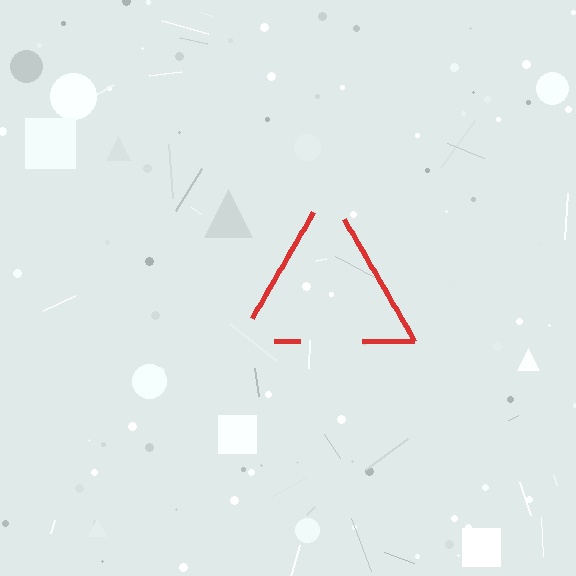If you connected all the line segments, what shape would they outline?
They would outline a triangle.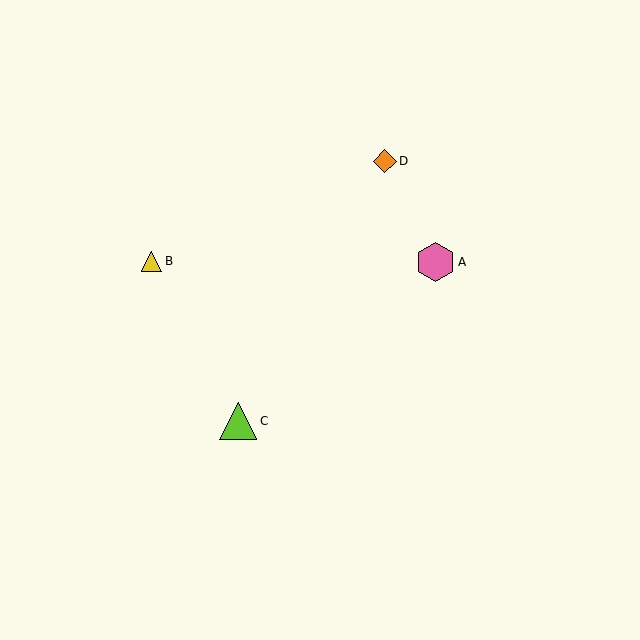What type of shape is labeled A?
Shape A is a pink hexagon.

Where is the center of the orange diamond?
The center of the orange diamond is at (385, 161).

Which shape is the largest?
The pink hexagon (labeled A) is the largest.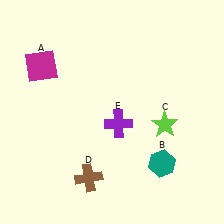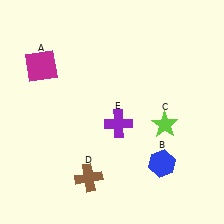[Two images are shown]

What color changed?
The hexagon (B) changed from teal in Image 1 to blue in Image 2.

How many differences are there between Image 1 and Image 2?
There is 1 difference between the two images.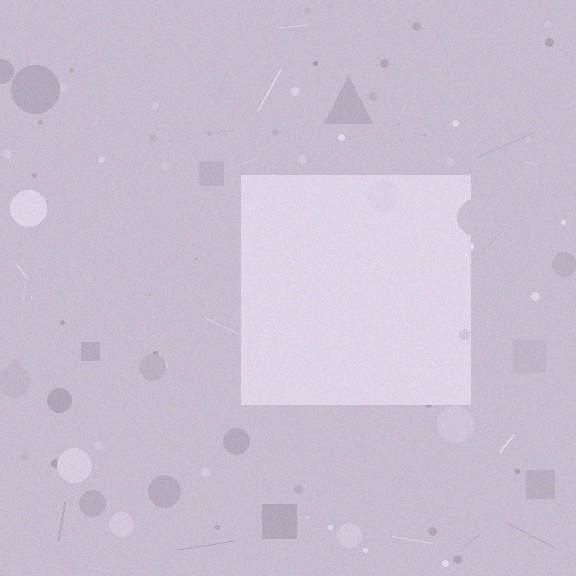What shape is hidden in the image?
A square is hidden in the image.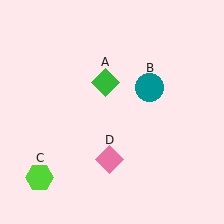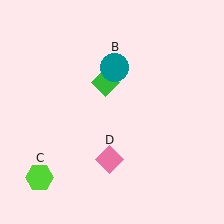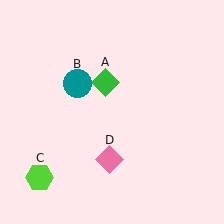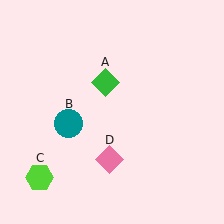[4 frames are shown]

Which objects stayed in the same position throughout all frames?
Green diamond (object A) and lime hexagon (object C) and pink diamond (object D) remained stationary.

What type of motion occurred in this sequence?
The teal circle (object B) rotated counterclockwise around the center of the scene.